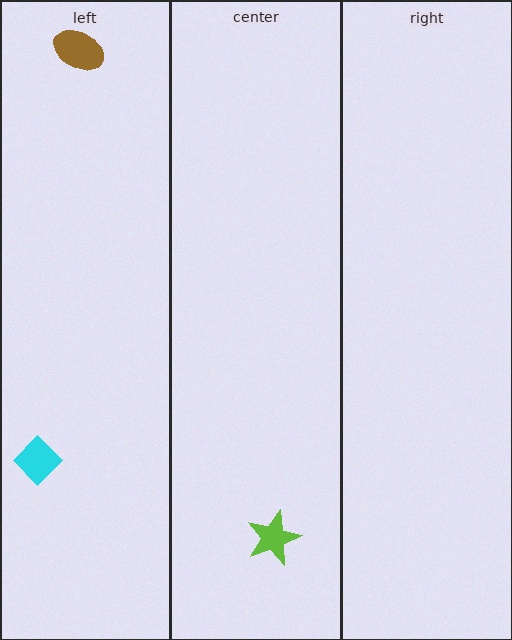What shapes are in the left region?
The brown ellipse, the cyan diamond.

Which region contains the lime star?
The center region.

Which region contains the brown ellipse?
The left region.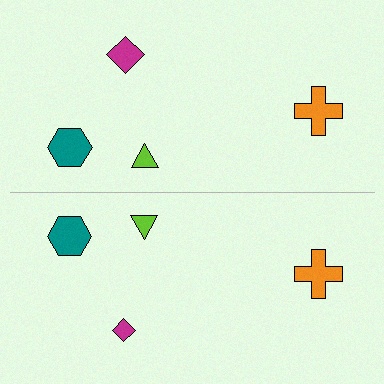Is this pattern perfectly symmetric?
No, the pattern is not perfectly symmetric. The magenta diamond on the bottom side has a different size than its mirror counterpart.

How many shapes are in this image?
There are 8 shapes in this image.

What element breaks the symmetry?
The magenta diamond on the bottom side has a different size than its mirror counterpart.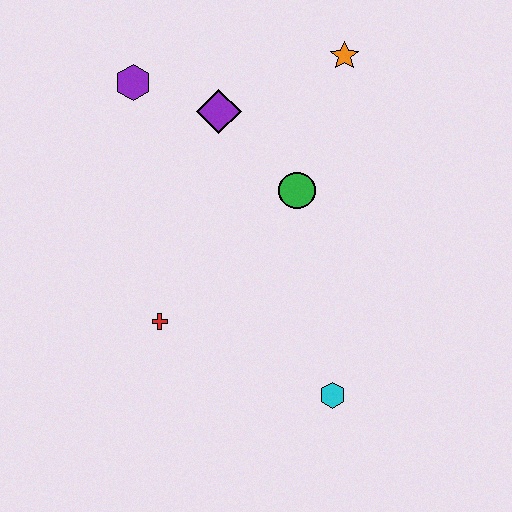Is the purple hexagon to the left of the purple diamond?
Yes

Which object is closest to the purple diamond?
The purple hexagon is closest to the purple diamond.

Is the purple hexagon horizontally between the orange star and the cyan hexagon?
No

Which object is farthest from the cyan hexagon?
The purple hexagon is farthest from the cyan hexagon.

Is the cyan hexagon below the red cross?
Yes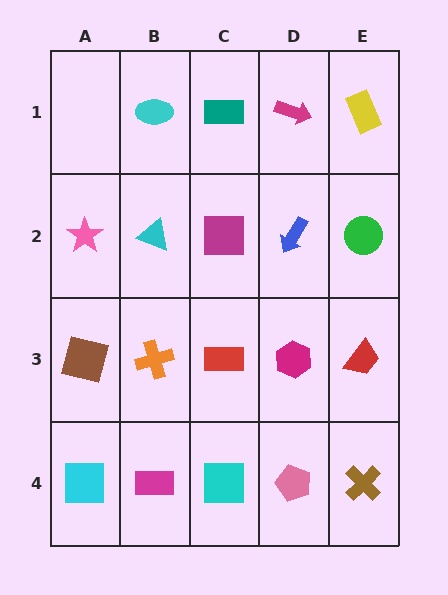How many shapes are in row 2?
5 shapes.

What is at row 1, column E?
A yellow rectangle.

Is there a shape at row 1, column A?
No, that cell is empty.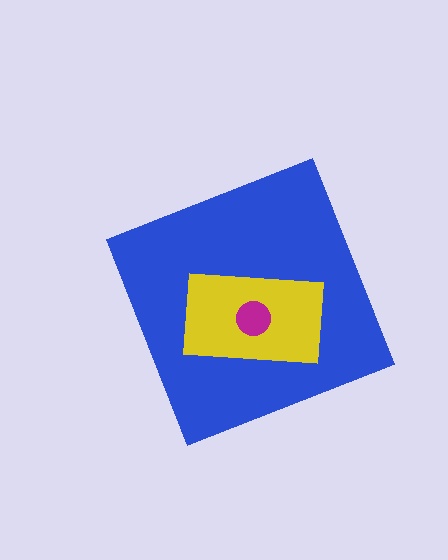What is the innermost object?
The magenta circle.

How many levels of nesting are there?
3.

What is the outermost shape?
The blue diamond.